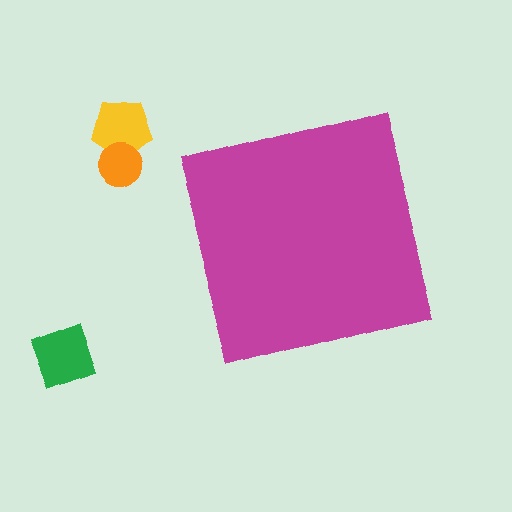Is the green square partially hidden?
No, the green square is fully visible.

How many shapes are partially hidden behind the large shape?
0 shapes are partially hidden.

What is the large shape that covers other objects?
A magenta square.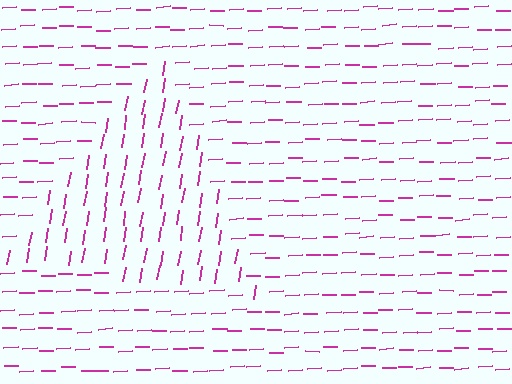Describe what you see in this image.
The image is filled with small magenta line segments. A triangle region in the image has lines oriented differently from the surrounding lines, creating a visible texture boundary.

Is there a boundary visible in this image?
Yes, there is a texture boundary formed by a change in line orientation.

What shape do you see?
I see a triangle.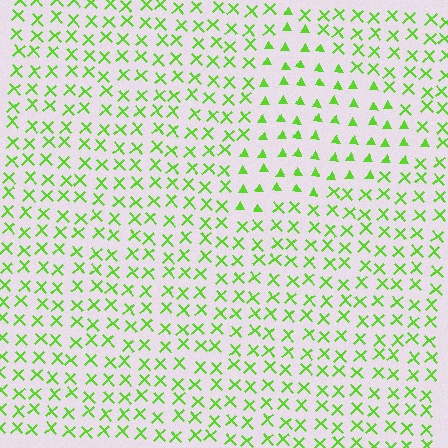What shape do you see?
I see a triangle.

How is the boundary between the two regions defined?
The boundary is defined by a change in element shape: triangles inside vs. X marks outside. All elements share the same color and spacing.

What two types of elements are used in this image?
The image uses triangles inside the triangle region and X marks outside it.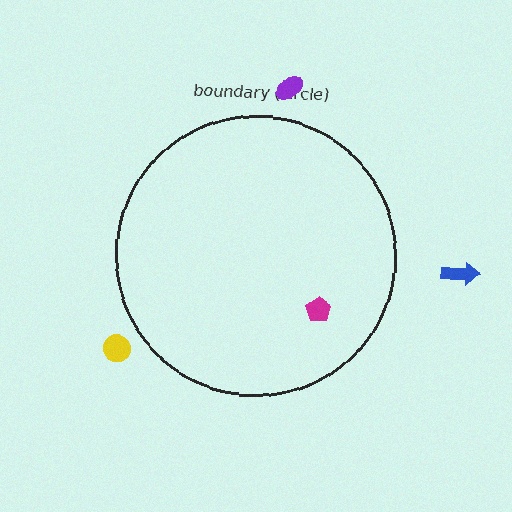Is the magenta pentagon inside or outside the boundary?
Inside.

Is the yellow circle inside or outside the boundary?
Outside.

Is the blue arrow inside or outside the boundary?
Outside.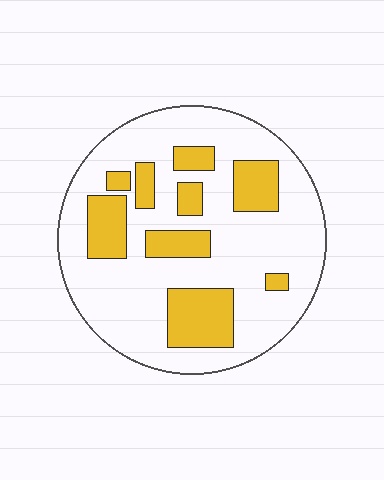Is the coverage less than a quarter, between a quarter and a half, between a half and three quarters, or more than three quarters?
Between a quarter and a half.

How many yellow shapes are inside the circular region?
9.